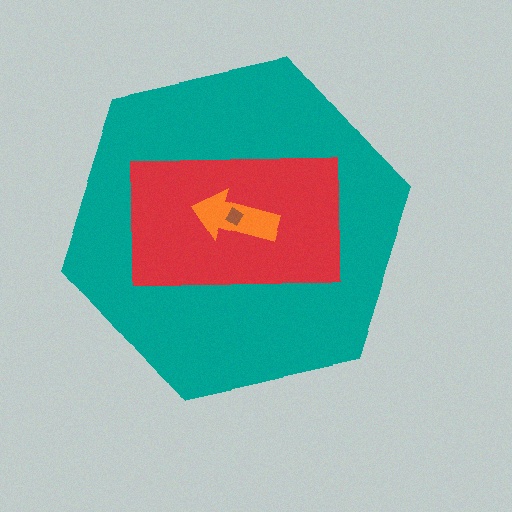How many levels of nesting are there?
4.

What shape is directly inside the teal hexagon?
The red rectangle.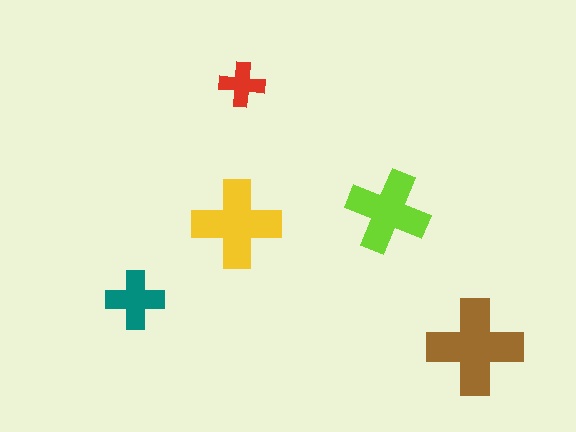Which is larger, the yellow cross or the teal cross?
The yellow one.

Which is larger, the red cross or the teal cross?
The teal one.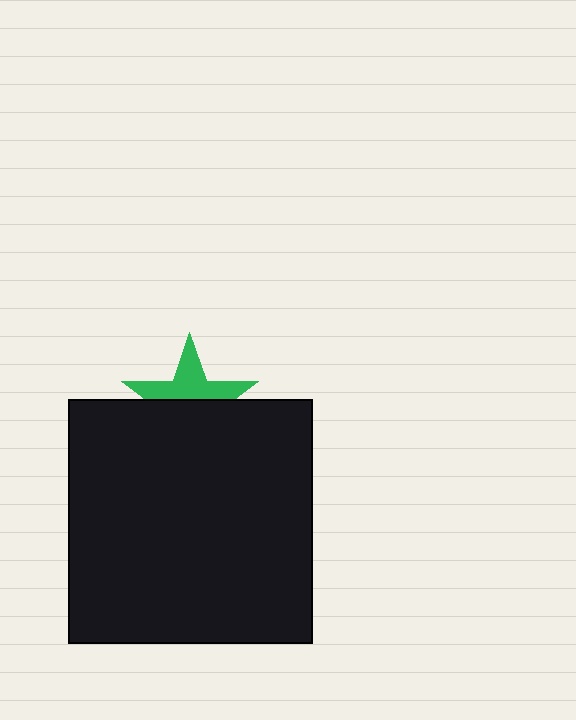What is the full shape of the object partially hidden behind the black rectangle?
The partially hidden object is a green star.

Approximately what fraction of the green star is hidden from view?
Roughly 52% of the green star is hidden behind the black rectangle.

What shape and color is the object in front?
The object in front is a black rectangle.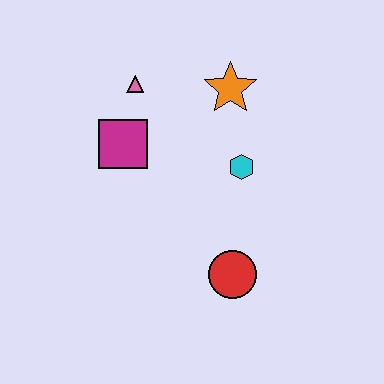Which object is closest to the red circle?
The cyan hexagon is closest to the red circle.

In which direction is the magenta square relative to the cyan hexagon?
The magenta square is to the left of the cyan hexagon.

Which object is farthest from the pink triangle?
The red circle is farthest from the pink triangle.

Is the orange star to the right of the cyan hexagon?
No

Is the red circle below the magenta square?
Yes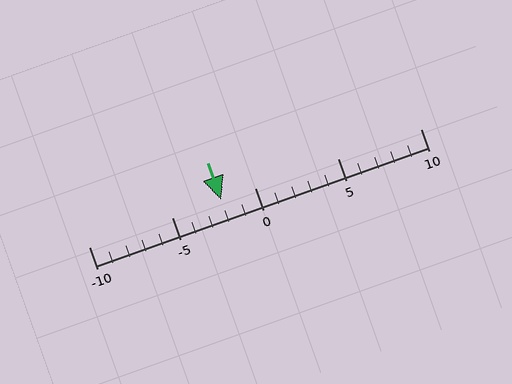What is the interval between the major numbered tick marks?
The major tick marks are spaced 5 units apart.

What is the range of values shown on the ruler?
The ruler shows values from -10 to 10.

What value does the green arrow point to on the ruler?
The green arrow points to approximately -2.